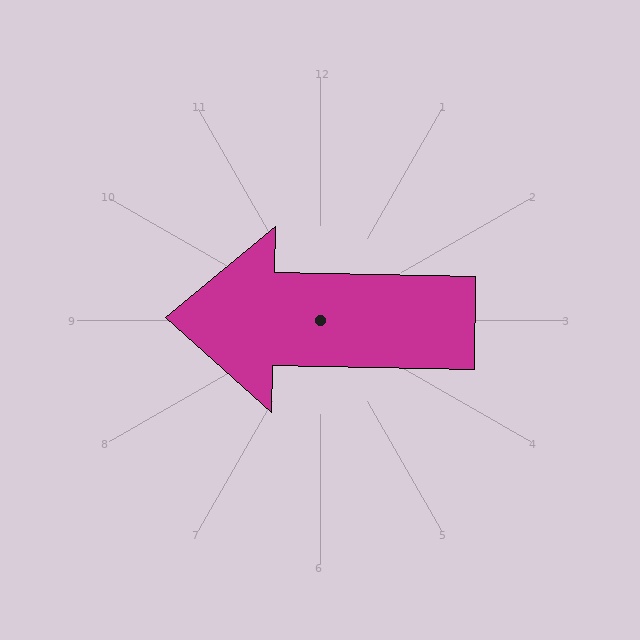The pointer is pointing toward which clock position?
Roughly 9 o'clock.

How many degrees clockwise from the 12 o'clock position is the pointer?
Approximately 271 degrees.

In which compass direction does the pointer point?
West.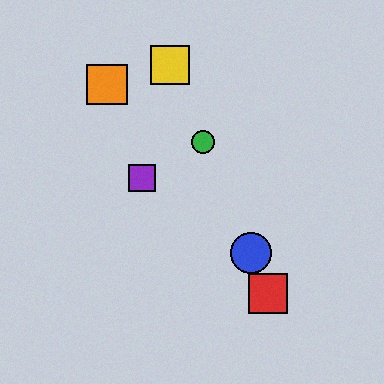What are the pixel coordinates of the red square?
The red square is at (268, 294).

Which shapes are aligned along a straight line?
The red square, the blue circle, the green circle, the yellow square are aligned along a straight line.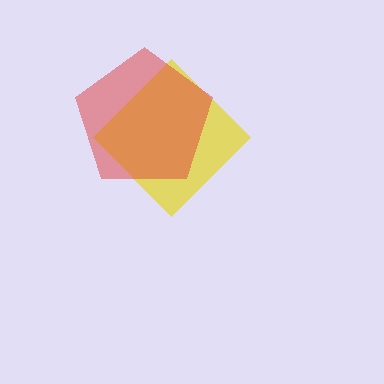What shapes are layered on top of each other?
The layered shapes are: a yellow diamond, a red pentagon.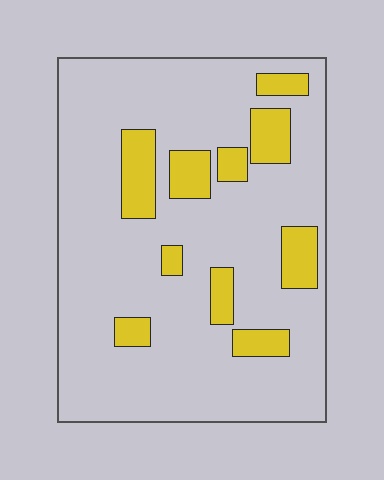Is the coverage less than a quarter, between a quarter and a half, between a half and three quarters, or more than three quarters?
Less than a quarter.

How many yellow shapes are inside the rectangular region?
10.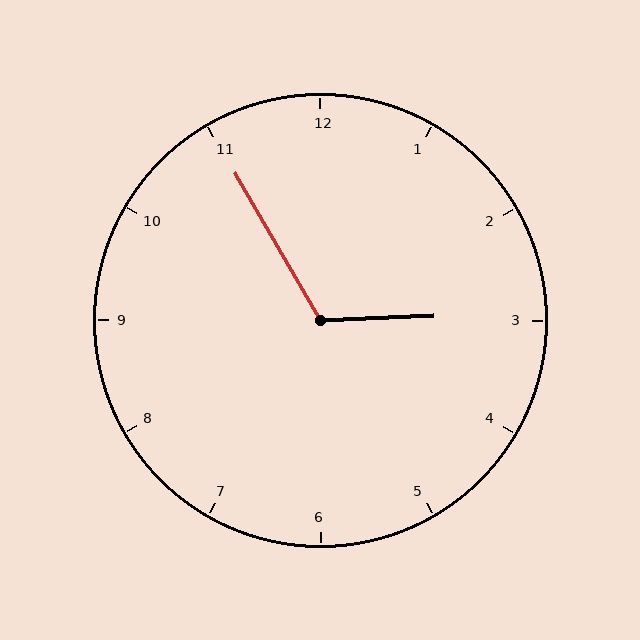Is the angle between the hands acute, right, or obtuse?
It is obtuse.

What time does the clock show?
2:55.